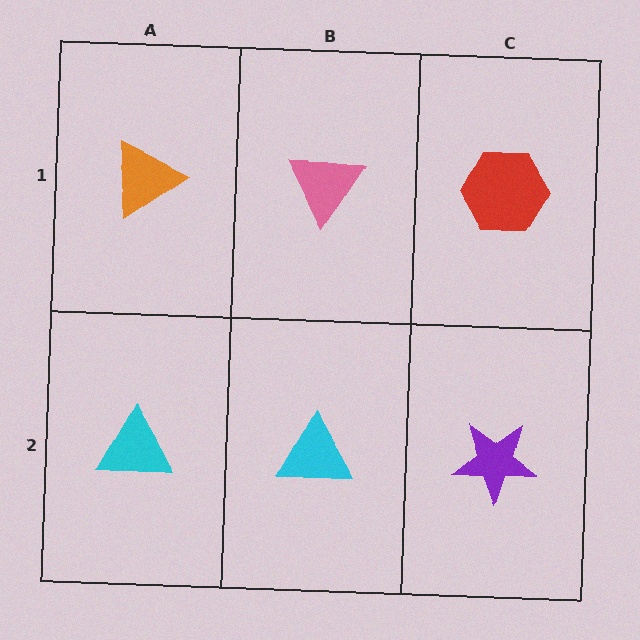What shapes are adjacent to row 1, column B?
A cyan triangle (row 2, column B), an orange triangle (row 1, column A), a red hexagon (row 1, column C).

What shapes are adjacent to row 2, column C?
A red hexagon (row 1, column C), a cyan triangle (row 2, column B).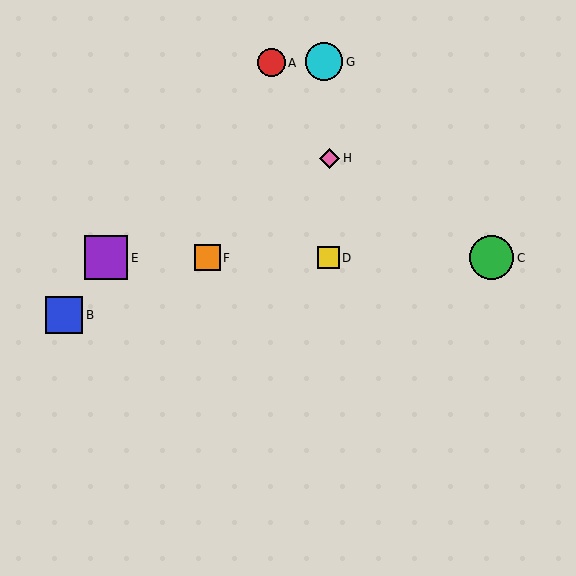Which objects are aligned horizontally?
Objects C, D, E, F are aligned horizontally.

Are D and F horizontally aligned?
Yes, both are at y≈258.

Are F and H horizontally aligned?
No, F is at y≈258 and H is at y≈158.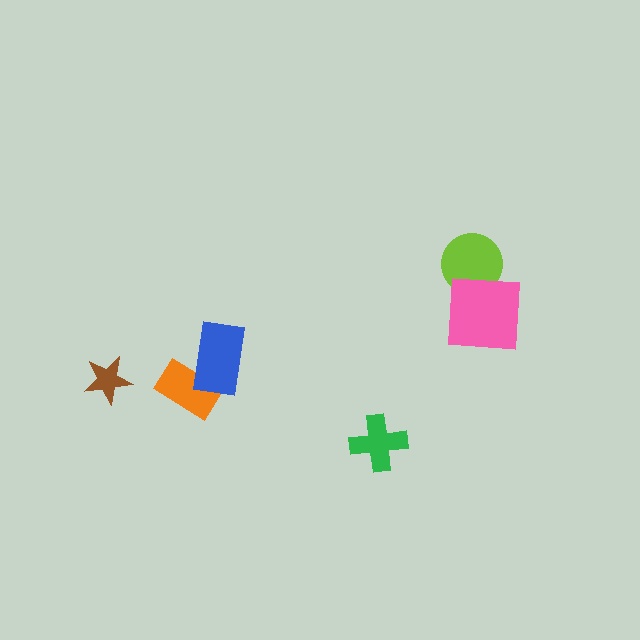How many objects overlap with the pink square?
1 object overlaps with the pink square.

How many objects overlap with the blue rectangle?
1 object overlaps with the blue rectangle.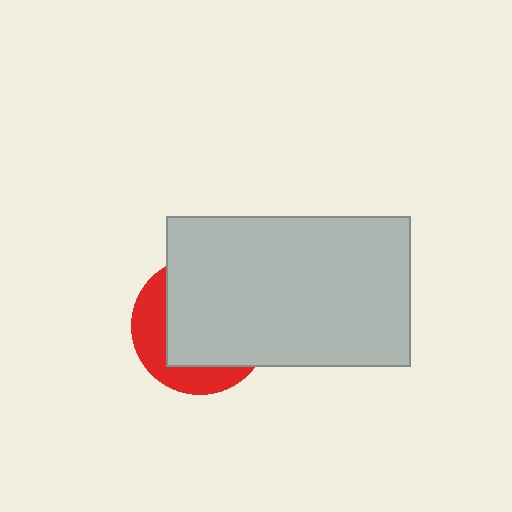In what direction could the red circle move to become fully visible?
The red circle could move toward the lower-left. That would shift it out from behind the light gray rectangle entirely.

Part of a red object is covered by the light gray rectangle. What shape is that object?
It is a circle.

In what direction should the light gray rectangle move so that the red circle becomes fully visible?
The light gray rectangle should move toward the upper-right. That is the shortest direction to clear the overlap and leave the red circle fully visible.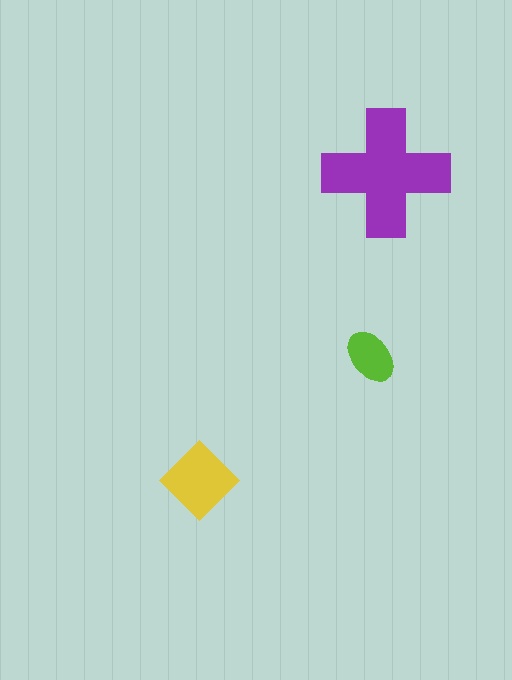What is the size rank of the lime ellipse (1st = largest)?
3rd.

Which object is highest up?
The purple cross is topmost.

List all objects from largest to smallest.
The purple cross, the yellow diamond, the lime ellipse.